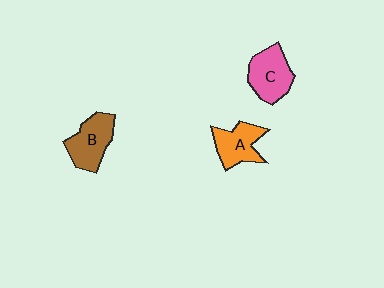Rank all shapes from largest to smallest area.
From largest to smallest: C (pink), B (brown), A (orange).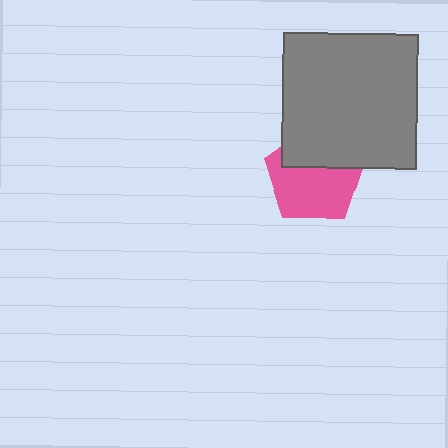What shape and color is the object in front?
The object in front is a gray square.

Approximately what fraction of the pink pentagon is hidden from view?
Roughly 38% of the pink pentagon is hidden behind the gray square.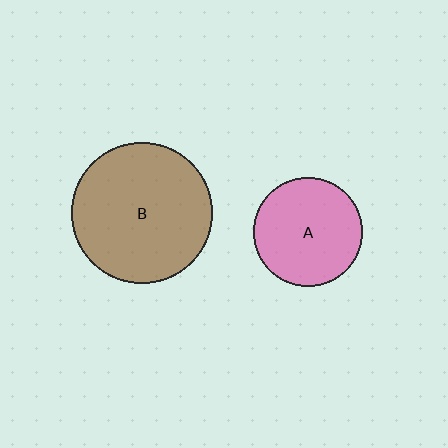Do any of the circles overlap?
No, none of the circles overlap.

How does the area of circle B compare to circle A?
Approximately 1.7 times.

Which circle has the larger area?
Circle B (brown).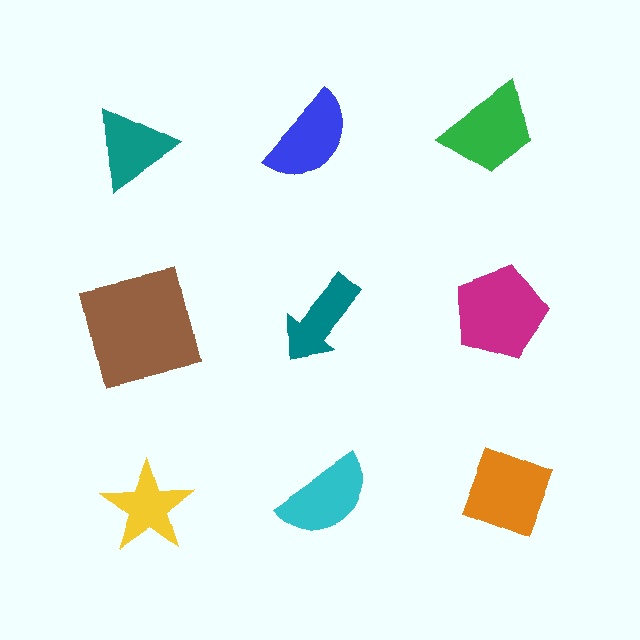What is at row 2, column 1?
A brown square.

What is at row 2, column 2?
A teal arrow.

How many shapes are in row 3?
3 shapes.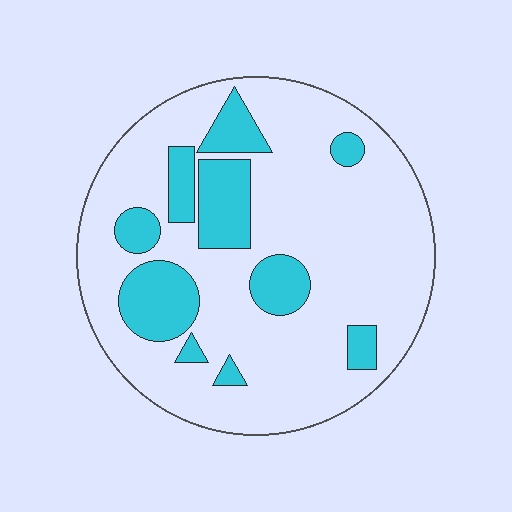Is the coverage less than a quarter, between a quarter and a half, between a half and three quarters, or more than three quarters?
Less than a quarter.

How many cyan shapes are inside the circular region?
10.